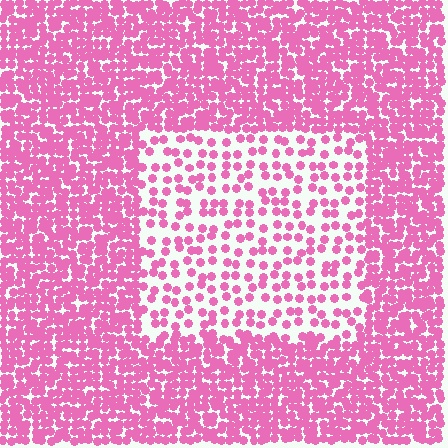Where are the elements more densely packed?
The elements are more densely packed outside the rectangle boundary.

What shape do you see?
I see a rectangle.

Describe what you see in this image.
The image contains small pink elements arranged at two different densities. A rectangle-shaped region is visible where the elements are less densely packed than the surrounding area.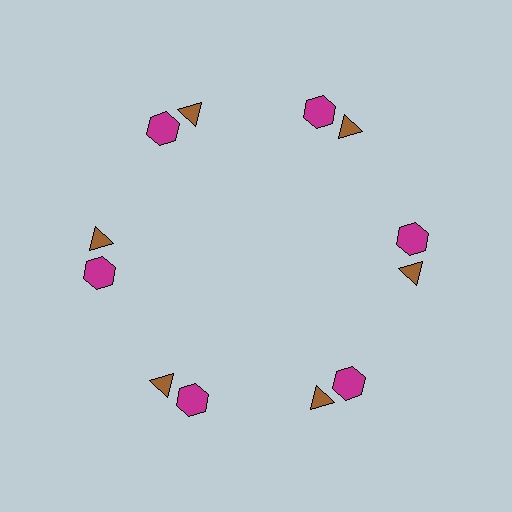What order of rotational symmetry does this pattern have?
This pattern has 6-fold rotational symmetry.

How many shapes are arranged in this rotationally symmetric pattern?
There are 12 shapes, arranged in 6 groups of 2.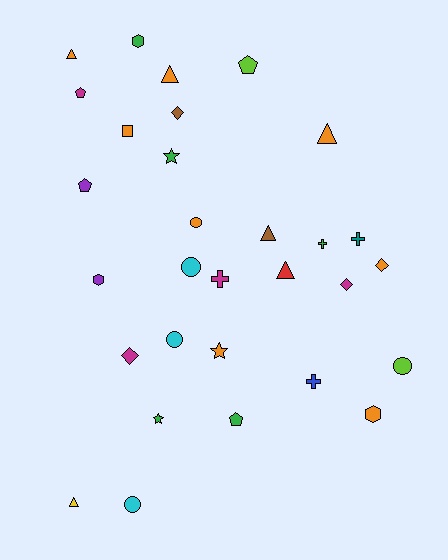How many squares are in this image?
There is 1 square.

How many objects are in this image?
There are 30 objects.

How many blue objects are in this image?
There is 1 blue object.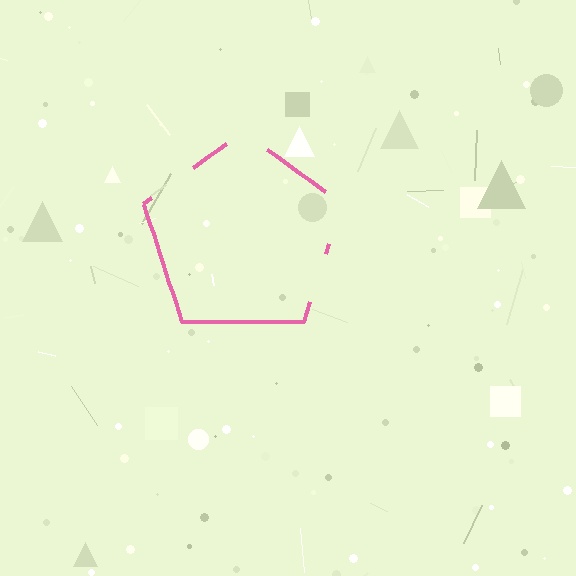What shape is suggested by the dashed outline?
The dashed outline suggests a pentagon.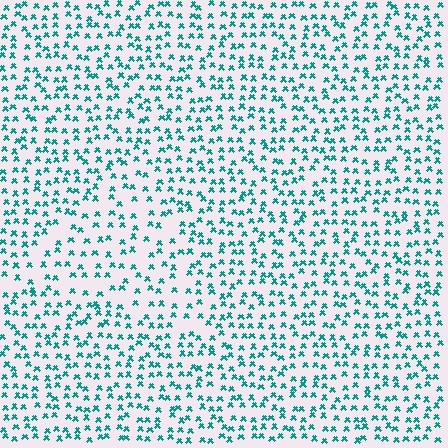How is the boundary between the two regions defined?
The boundary is defined by a change in element density (approximately 1.6x ratio). All elements are the same color, size, and shape.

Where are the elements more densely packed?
The elements are more densely packed outside the triangle boundary.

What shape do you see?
I see a triangle.